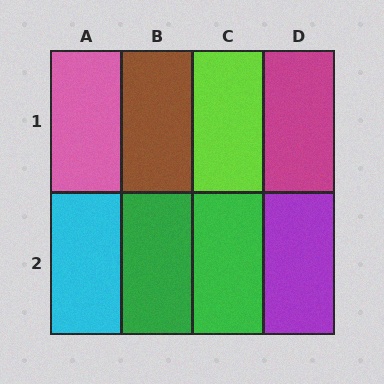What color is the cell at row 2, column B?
Green.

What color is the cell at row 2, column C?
Green.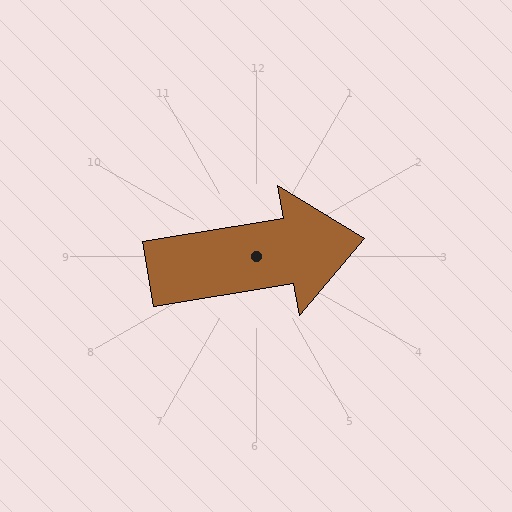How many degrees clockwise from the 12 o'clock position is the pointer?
Approximately 81 degrees.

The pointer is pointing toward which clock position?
Roughly 3 o'clock.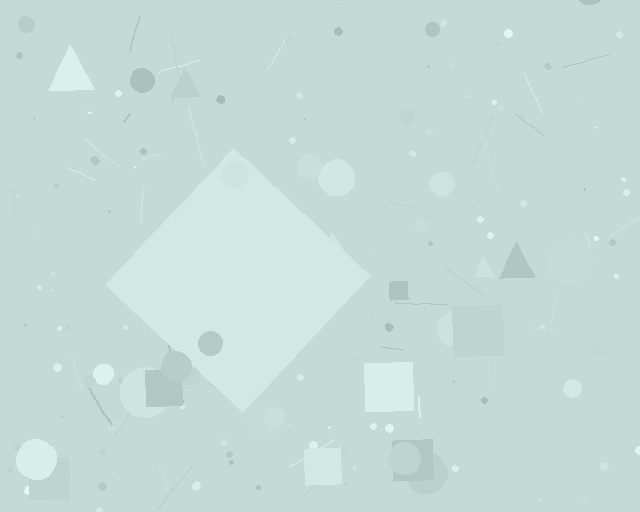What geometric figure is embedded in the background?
A diamond is embedded in the background.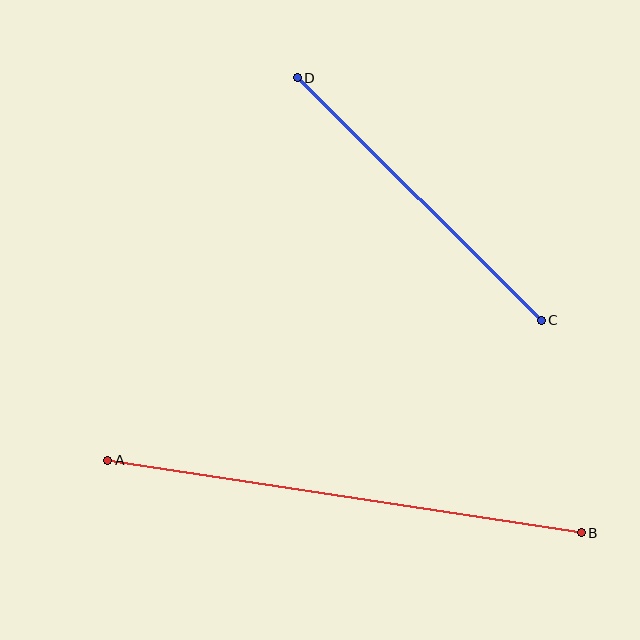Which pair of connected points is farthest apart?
Points A and B are farthest apart.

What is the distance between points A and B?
The distance is approximately 479 pixels.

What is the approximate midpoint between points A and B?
The midpoint is at approximately (344, 497) pixels.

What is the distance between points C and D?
The distance is approximately 344 pixels.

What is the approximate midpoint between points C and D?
The midpoint is at approximately (419, 199) pixels.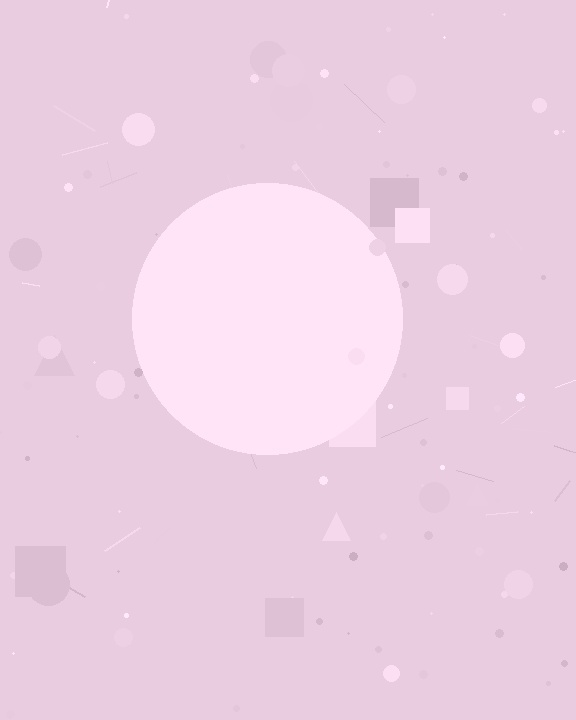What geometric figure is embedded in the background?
A circle is embedded in the background.